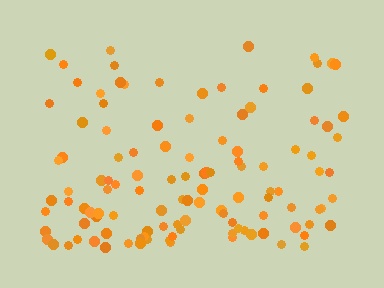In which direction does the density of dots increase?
From top to bottom, with the bottom side densest.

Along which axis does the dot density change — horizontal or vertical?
Vertical.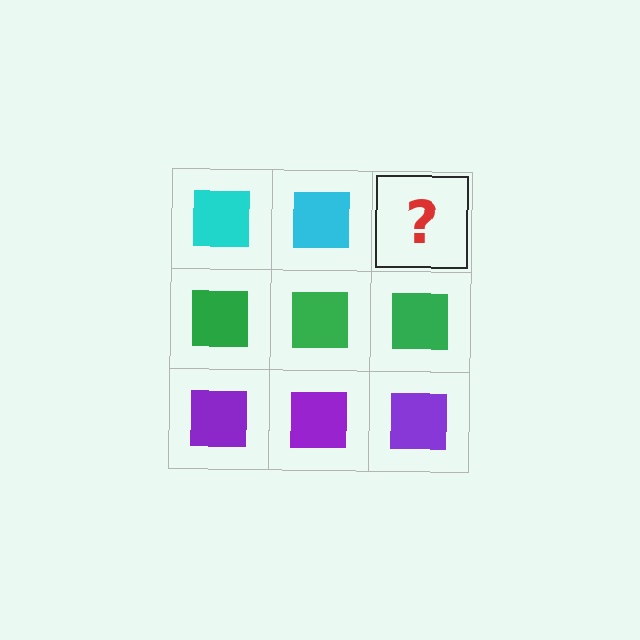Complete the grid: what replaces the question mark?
The question mark should be replaced with a cyan square.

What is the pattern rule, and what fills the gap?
The rule is that each row has a consistent color. The gap should be filled with a cyan square.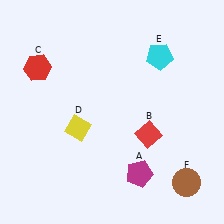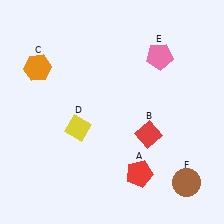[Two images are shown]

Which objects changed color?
A changed from magenta to red. C changed from red to orange. E changed from cyan to pink.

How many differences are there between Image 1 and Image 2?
There are 3 differences between the two images.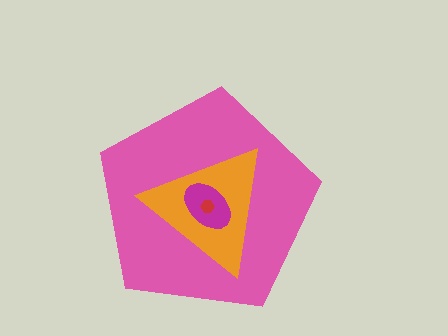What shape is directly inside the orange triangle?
The magenta ellipse.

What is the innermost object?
The red hexagon.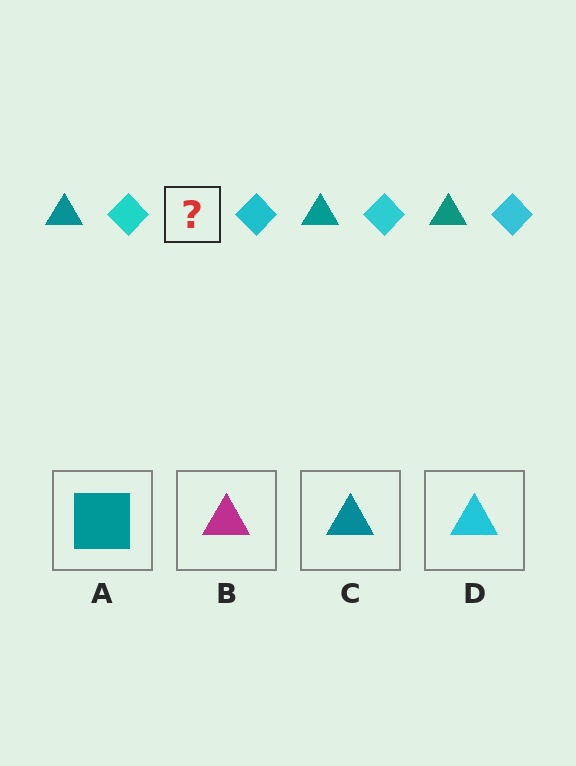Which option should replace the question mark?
Option C.